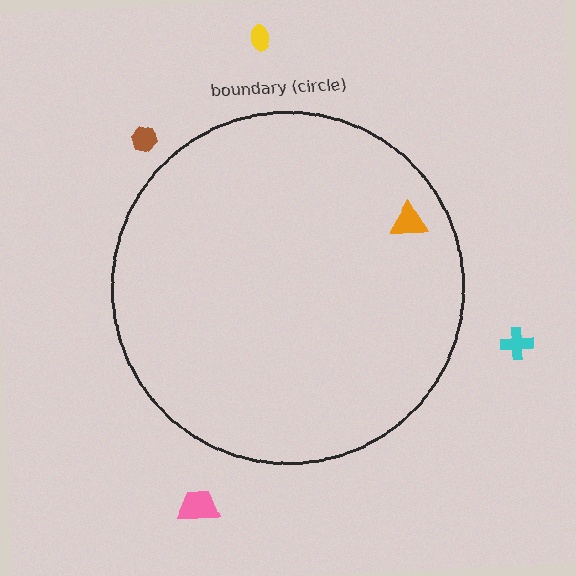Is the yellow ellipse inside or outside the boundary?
Outside.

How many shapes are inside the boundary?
1 inside, 4 outside.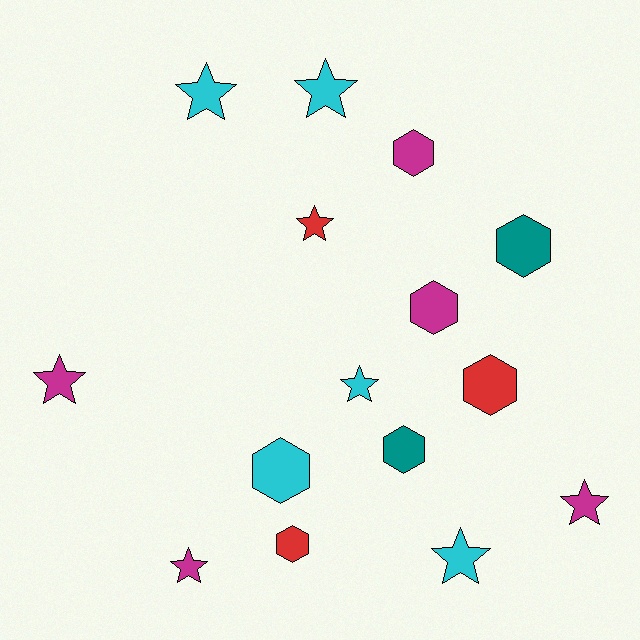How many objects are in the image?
There are 15 objects.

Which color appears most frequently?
Magenta, with 5 objects.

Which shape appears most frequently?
Star, with 8 objects.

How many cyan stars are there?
There are 4 cyan stars.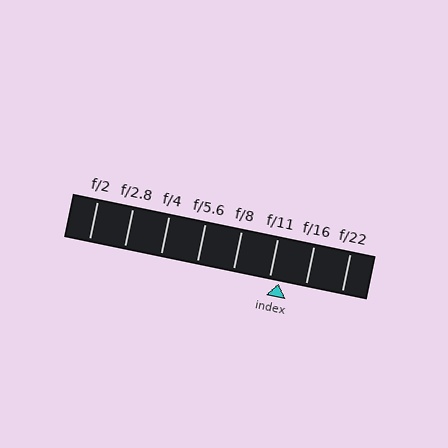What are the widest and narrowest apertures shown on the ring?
The widest aperture shown is f/2 and the narrowest is f/22.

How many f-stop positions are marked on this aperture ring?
There are 8 f-stop positions marked.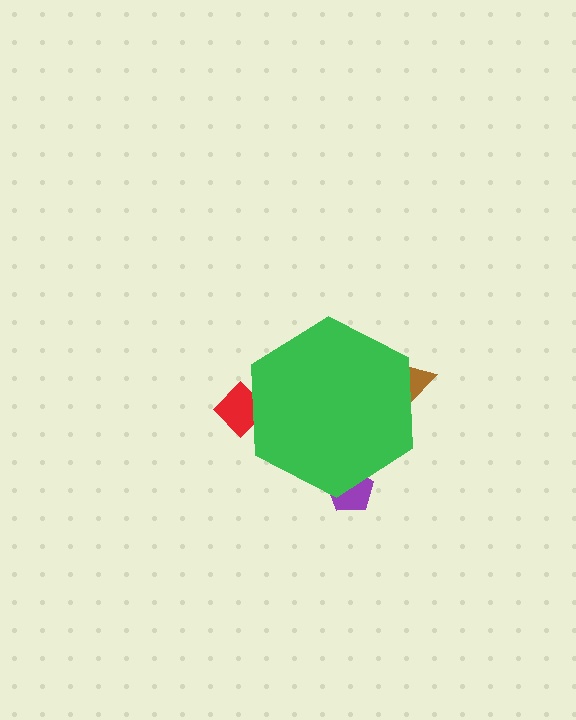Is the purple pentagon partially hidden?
Yes, the purple pentagon is partially hidden behind the green hexagon.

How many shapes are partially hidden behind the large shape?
3 shapes are partially hidden.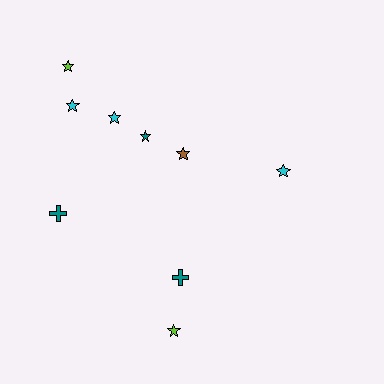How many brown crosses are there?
There are no brown crosses.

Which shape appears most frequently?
Star, with 7 objects.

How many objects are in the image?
There are 9 objects.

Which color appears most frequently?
Teal, with 3 objects.